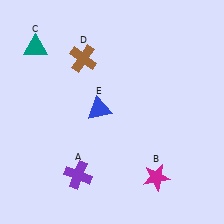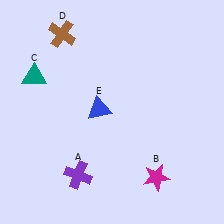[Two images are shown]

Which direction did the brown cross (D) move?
The brown cross (D) moved up.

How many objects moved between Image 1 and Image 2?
2 objects moved between the two images.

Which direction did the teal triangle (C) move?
The teal triangle (C) moved down.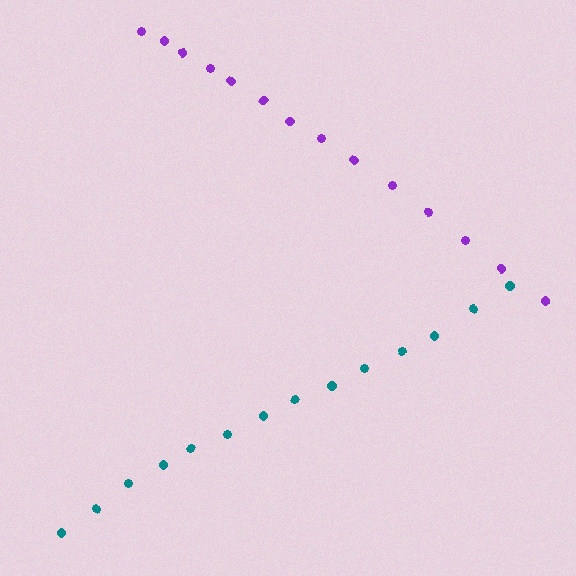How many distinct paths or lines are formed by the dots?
There are 2 distinct paths.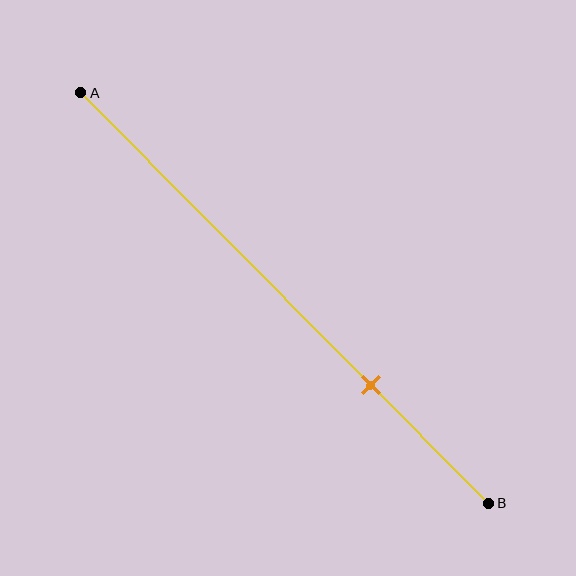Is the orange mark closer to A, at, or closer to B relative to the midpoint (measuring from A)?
The orange mark is closer to point B than the midpoint of segment AB.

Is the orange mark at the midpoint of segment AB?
No, the mark is at about 70% from A, not at the 50% midpoint.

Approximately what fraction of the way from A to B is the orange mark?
The orange mark is approximately 70% of the way from A to B.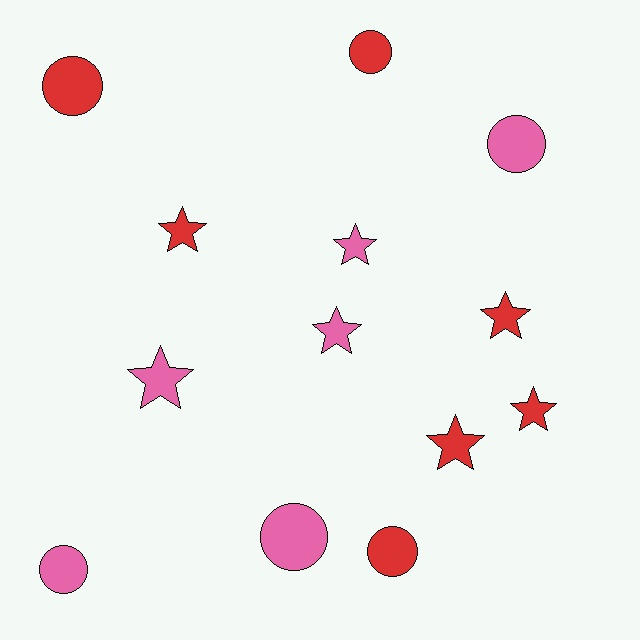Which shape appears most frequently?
Star, with 7 objects.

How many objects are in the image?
There are 13 objects.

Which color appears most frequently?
Red, with 7 objects.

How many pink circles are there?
There are 3 pink circles.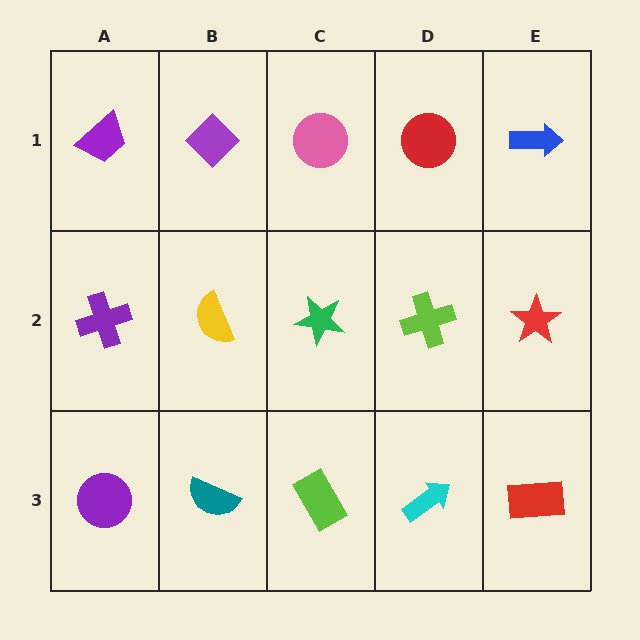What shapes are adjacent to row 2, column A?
A purple trapezoid (row 1, column A), a purple circle (row 3, column A), a yellow semicircle (row 2, column B).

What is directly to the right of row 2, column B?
A green star.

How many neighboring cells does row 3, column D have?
3.